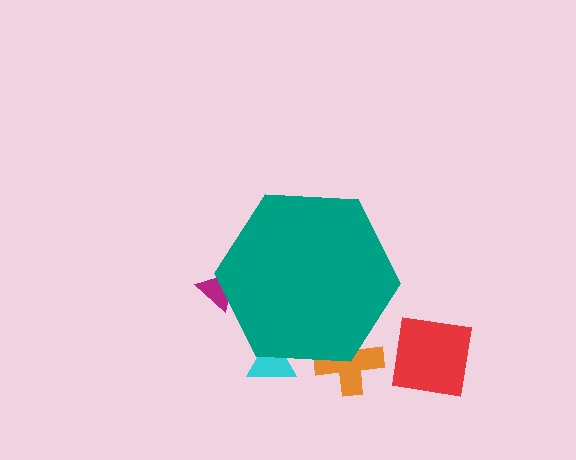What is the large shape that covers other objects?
A teal hexagon.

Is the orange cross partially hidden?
Yes, the orange cross is partially hidden behind the teal hexagon.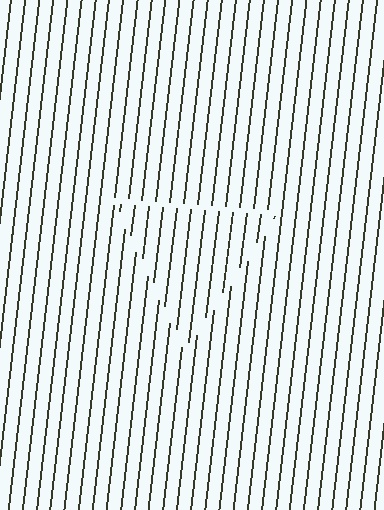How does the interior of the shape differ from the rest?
The interior of the shape contains the same grating, shifted by half a period — the contour is defined by the phase discontinuity where line-ends from the inner and outer gratings abut.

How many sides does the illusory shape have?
3 sides — the line-ends trace a triangle.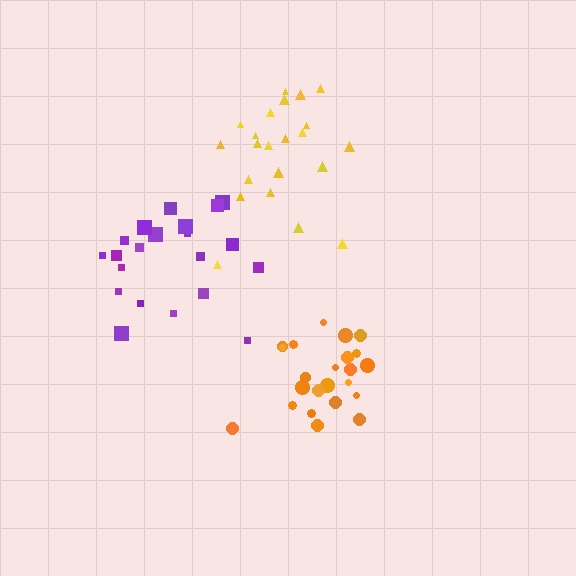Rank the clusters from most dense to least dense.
orange, yellow, purple.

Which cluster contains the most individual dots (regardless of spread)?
Orange (23).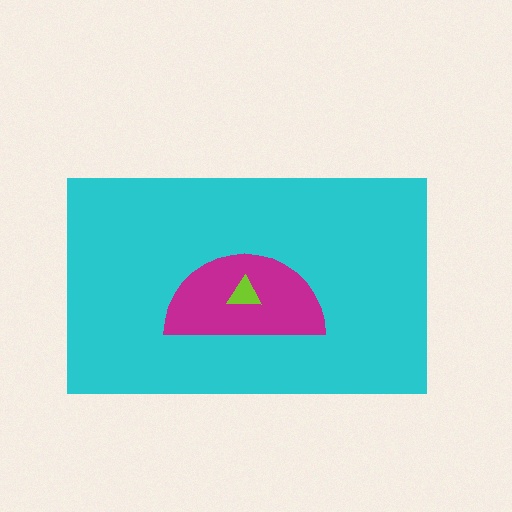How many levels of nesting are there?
3.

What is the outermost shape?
The cyan rectangle.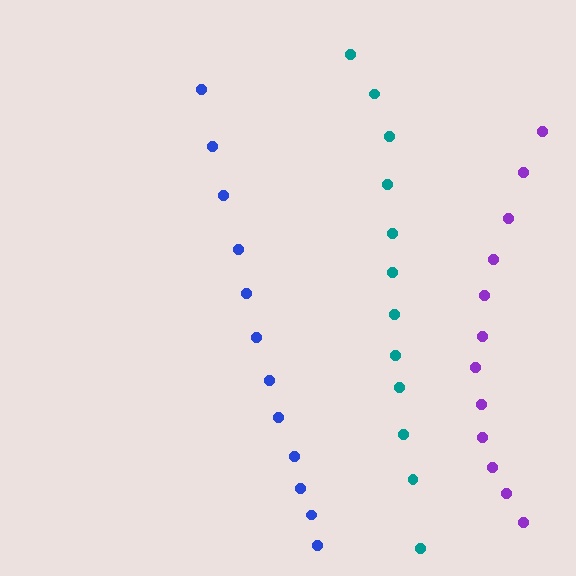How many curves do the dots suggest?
There are 3 distinct paths.